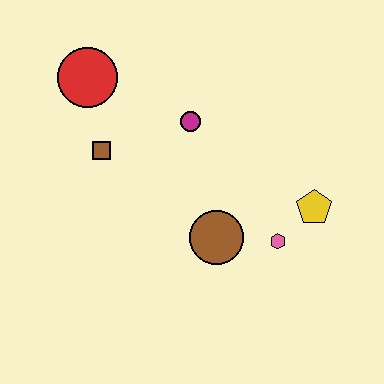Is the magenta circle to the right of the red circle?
Yes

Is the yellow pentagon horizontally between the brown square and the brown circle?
No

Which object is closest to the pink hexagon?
The yellow pentagon is closest to the pink hexagon.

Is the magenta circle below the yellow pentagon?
No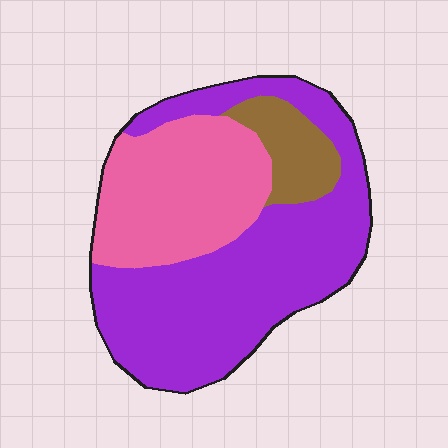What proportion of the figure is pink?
Pink takes up between a sixth and a third of the figure.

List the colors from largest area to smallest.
From largest to smallest: purple, pink, brown.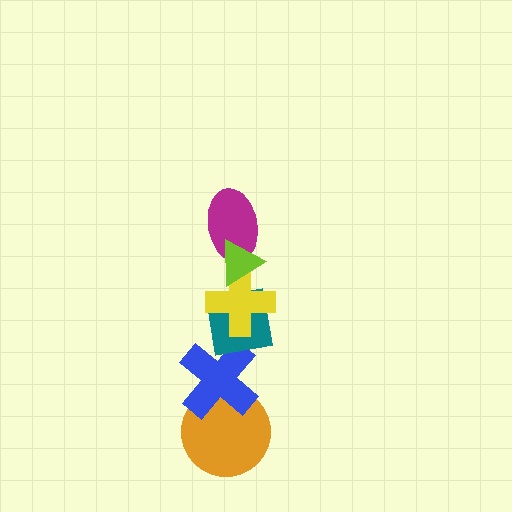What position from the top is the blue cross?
The blue cross is 5th from the top.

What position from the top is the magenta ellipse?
The magenta ellipse is 2nd from the top.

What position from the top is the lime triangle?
The lime triangle is 1st from the top.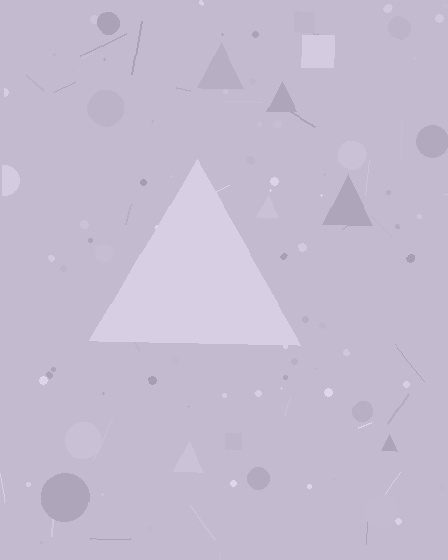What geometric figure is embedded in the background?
A triangle is embedded in the background.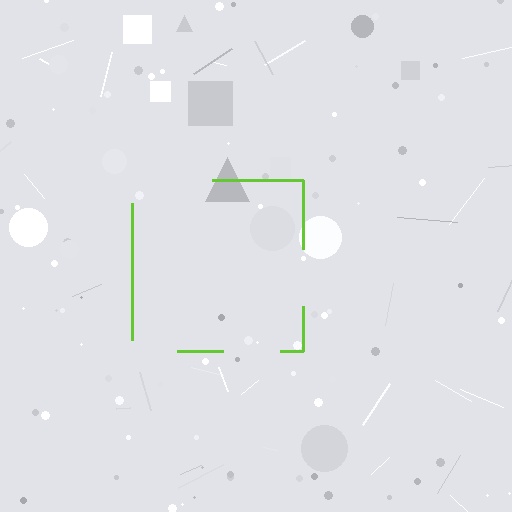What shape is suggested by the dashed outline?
The dashed outline suggests a square.